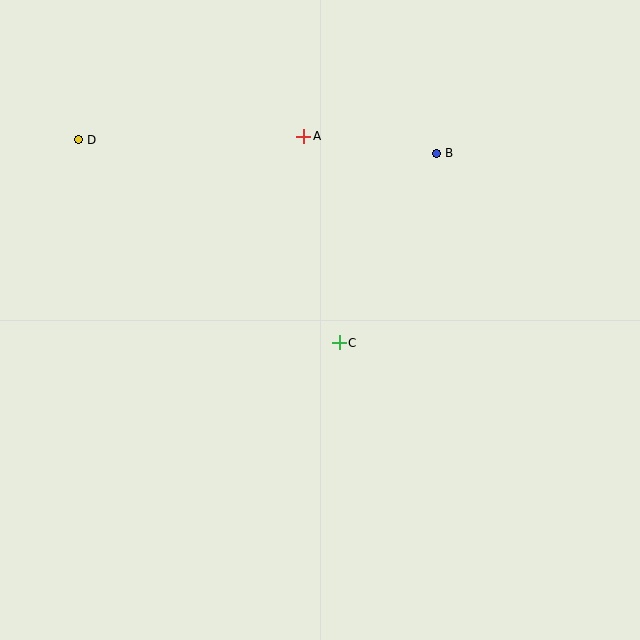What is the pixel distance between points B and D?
The distance between B and D is 359 pixels.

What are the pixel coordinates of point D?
Point D is at (78, 140).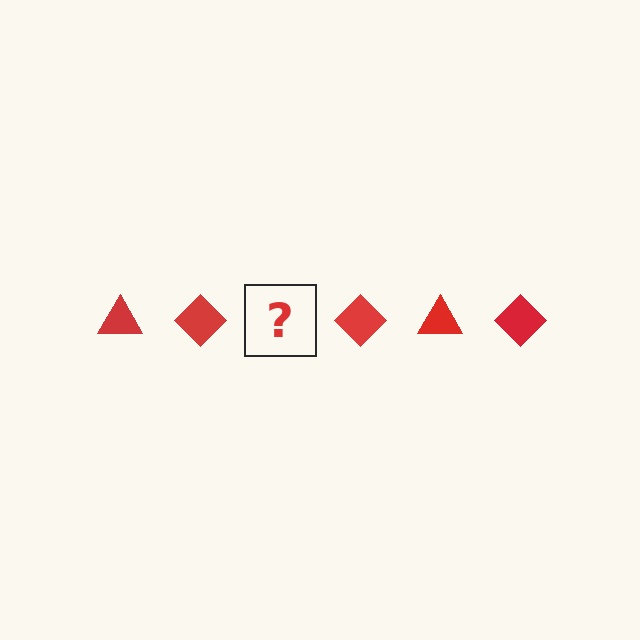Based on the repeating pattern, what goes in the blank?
The blank should be a red triangle.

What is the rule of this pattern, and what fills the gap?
The rule is that the pattern cycles through triangle, diamond shapes in red. The gap should be filled with a red triangle.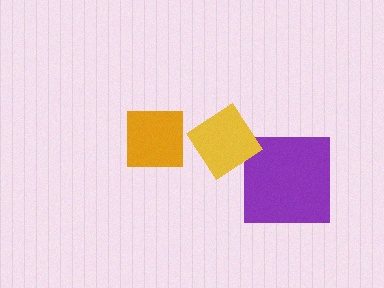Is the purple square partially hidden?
Yes, it is partially covered by another shape.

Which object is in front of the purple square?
The yellow diamond is in front of the purple square.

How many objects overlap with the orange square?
0 objects overlap with the orange square.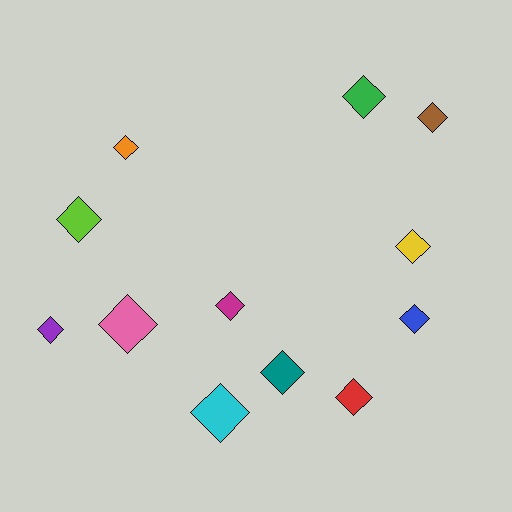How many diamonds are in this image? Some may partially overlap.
There are 12 diamonds.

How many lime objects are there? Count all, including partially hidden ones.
There is 1 lime object.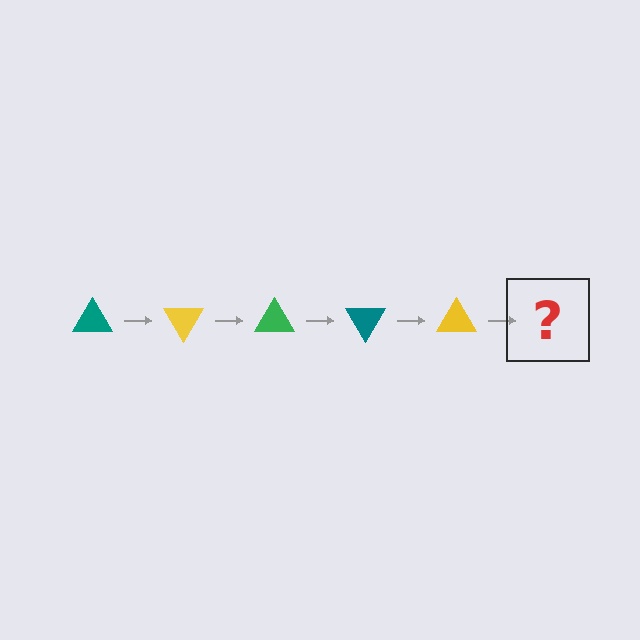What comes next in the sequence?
The next element should be a green triangle, rotated 300 degrees from the start.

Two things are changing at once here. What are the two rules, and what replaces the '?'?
The two rules are that it rotates 60 degrees each step and the color cycles through teal, yellow, and green. The '?' should be a green triangle, rotated 300 degrees from the start.